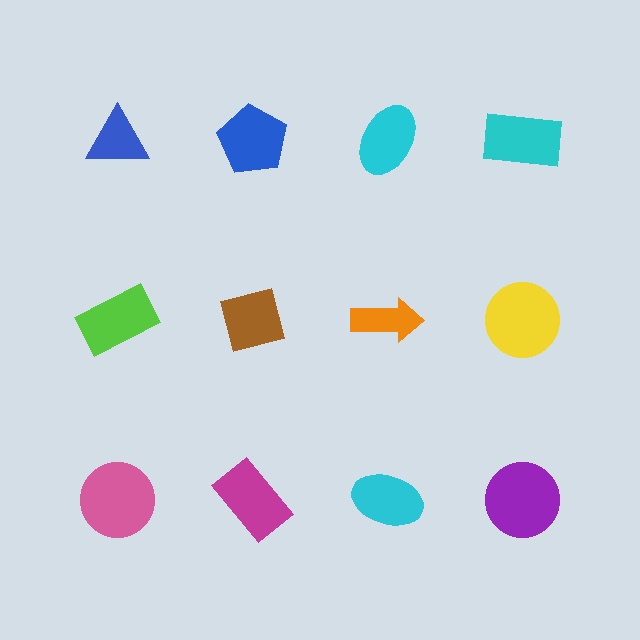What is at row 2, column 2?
A brown square.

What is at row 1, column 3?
A cyan ellipse.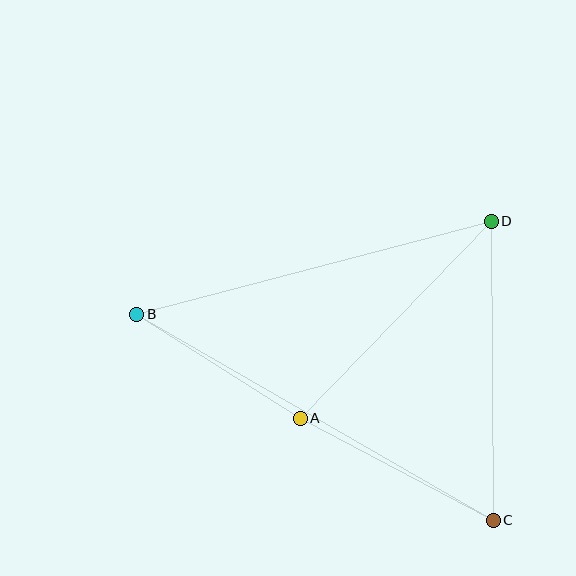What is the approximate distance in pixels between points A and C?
The distance between A and C is approximately 218 pixels.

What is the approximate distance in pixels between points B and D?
The distance between B and D is approximately 366 pixels.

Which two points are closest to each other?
Points A and B are closest to each other.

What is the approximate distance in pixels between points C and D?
The distance between C and D is approximately 299 pixels.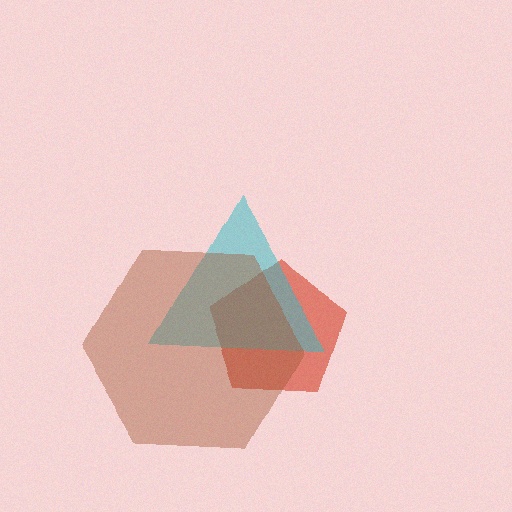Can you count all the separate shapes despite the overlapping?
Yes, there are 3 separate shapes.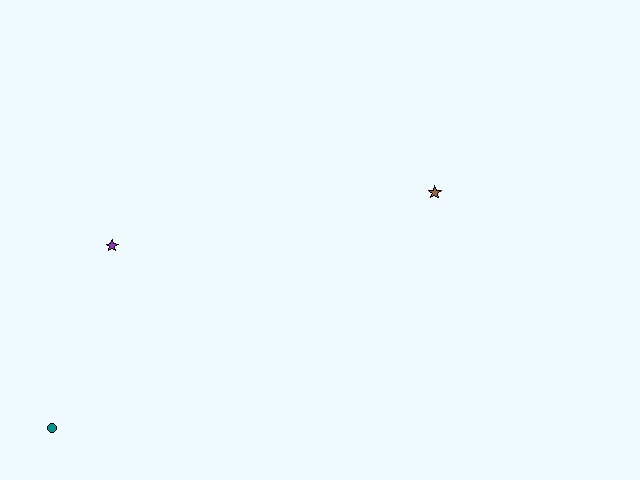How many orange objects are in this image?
There are no orange objects.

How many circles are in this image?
There is 1 circle.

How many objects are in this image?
There are 3 objects.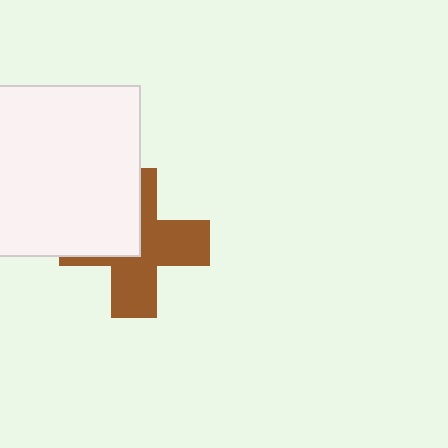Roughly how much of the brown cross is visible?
About half of it is visible (roughly 60%).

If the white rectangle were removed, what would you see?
You would see the complete brown cross.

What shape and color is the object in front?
The object in front is a white rectangle.